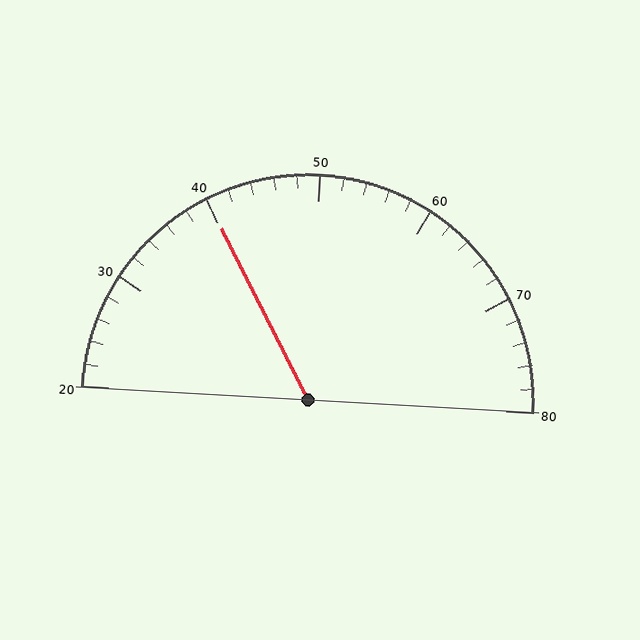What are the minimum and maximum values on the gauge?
The gauge ranges from 20 to 80.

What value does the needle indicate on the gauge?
The needle indicates approximately 40.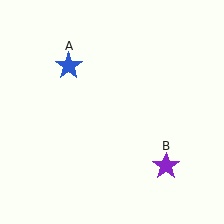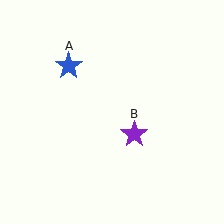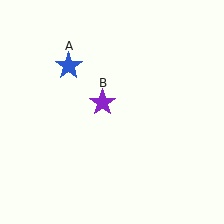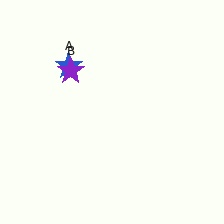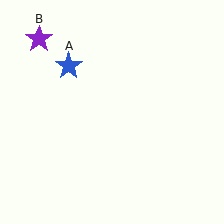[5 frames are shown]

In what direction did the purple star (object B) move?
The purple star (object B) moved up and to the left.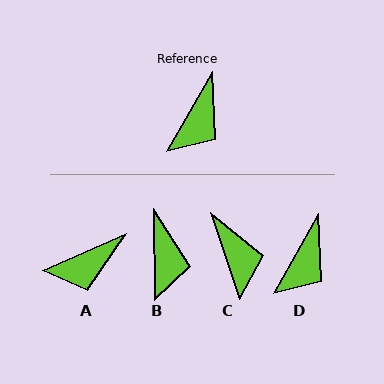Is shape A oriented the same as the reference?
No, it is off by about 37 degrees.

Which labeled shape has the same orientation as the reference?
D.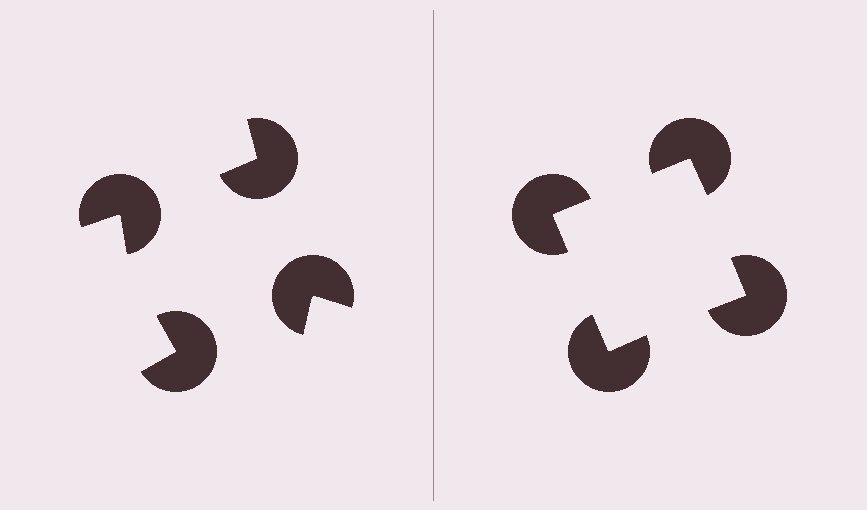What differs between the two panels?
The pac-man discs are positioned identically on both sides; only the wedge orientations differ. On the right they align to a square; on the left they are misaligned.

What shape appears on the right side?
An illusory square.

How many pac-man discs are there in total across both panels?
8 — 4 on each side.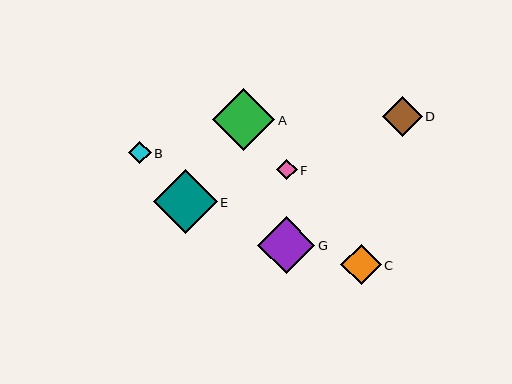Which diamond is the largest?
Diamond E is the largest with a size of approximately 64 pixels.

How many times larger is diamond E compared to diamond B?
Diamond E is approximately 2.8 times the size of diamond B.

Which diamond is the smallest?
Diamond F is the smallest with a size of approximately 21 pixels.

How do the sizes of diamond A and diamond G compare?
Diamond A and diamond G are approximately the same size.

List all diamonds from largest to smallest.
From largest to smallest: E, A, G, D, C, B, F.